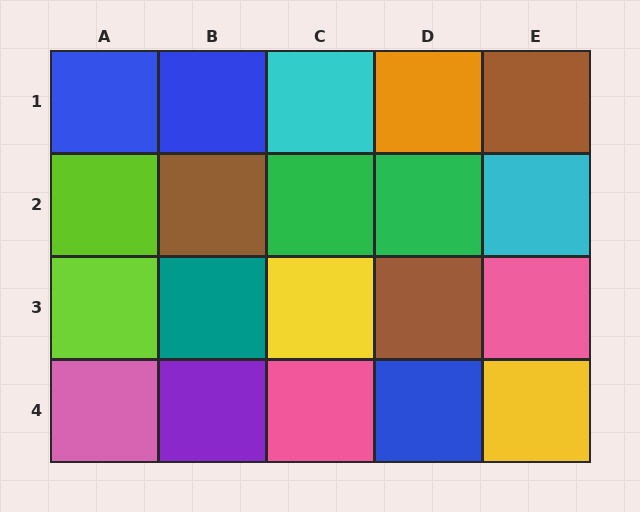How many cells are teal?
1 cell is teal.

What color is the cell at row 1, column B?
Blue.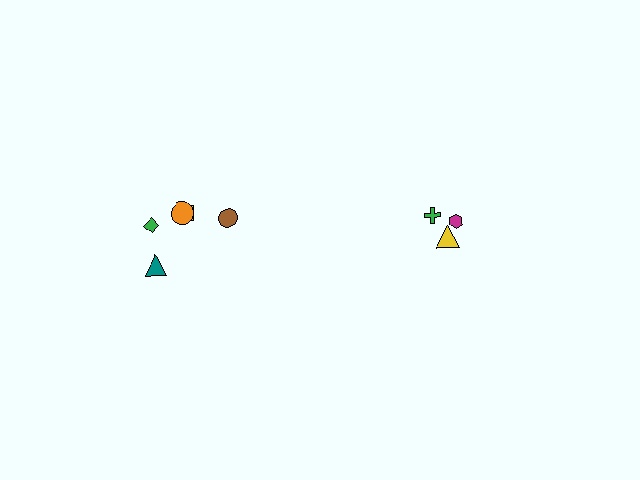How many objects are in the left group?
There are 5 objects.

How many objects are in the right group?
There are 3 objects.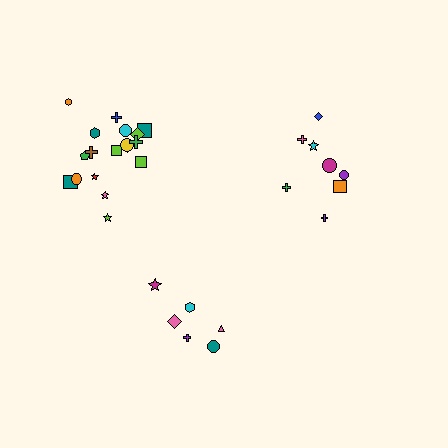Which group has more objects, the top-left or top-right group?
The top-left group.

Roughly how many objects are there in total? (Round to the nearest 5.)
Roughly 30 objects in total.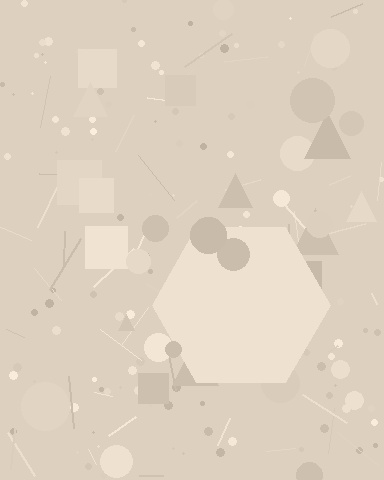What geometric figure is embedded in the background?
A hexagon is embedded in the background.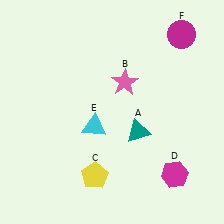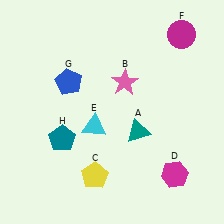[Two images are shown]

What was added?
A blue pentagon (G), a teal pentagon (H) were added in Image 2.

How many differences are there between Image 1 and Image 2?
There are 2 differences between the two images.